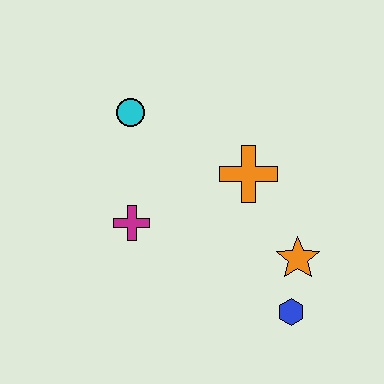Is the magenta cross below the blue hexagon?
No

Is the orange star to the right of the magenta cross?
Yes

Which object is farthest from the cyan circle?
The blue hexagon is farthest from the cyan circle.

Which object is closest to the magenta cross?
The cyan circle is closest to the magenta cross.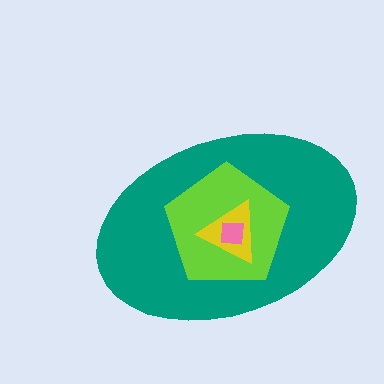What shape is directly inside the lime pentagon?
The yellow triangle.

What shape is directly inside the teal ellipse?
The lime pentagon.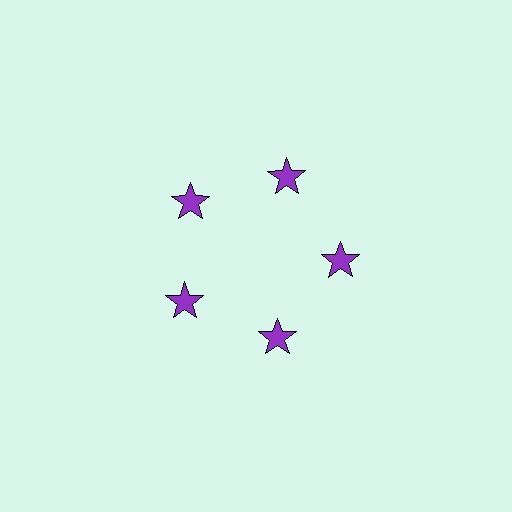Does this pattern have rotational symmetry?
Yes, this pattern has 5-fold rotational symmetry. It looks the same after rotating 72 degrees around the center.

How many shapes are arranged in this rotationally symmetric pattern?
There are 5 shapes, arranged in 5 groups of 1.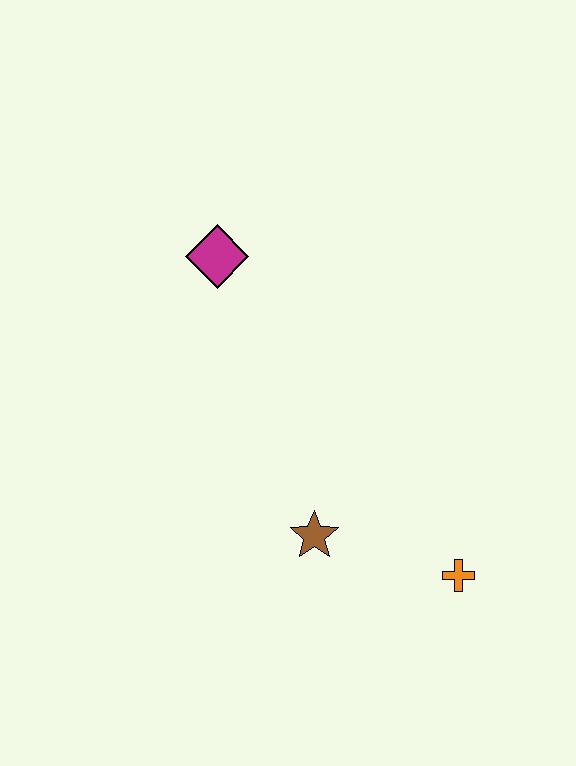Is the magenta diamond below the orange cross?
No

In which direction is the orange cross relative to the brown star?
The orange cross is to the right of the brown star.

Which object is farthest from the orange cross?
The magenta diamond is farthest from the orange cross.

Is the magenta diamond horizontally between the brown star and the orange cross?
No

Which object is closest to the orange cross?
The brown star is closest to the orange cross.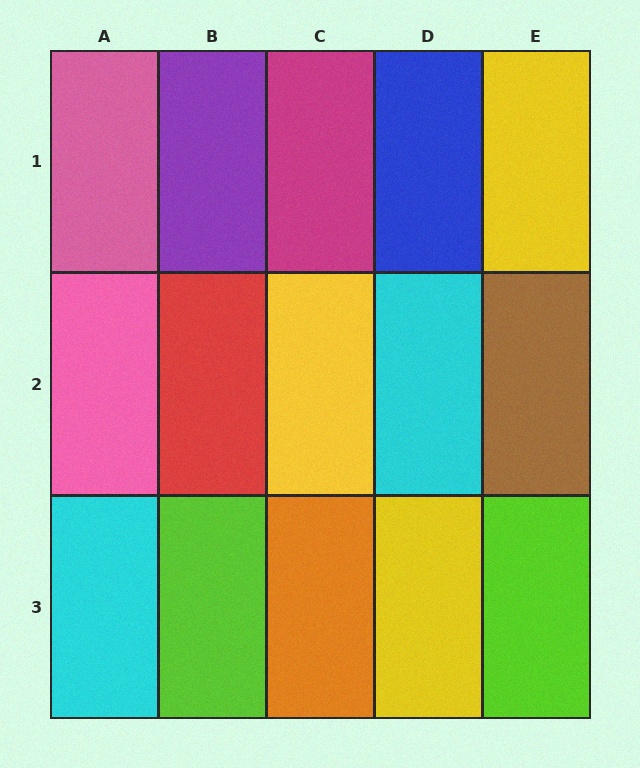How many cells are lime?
2 cells are lime.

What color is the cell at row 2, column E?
Brown.